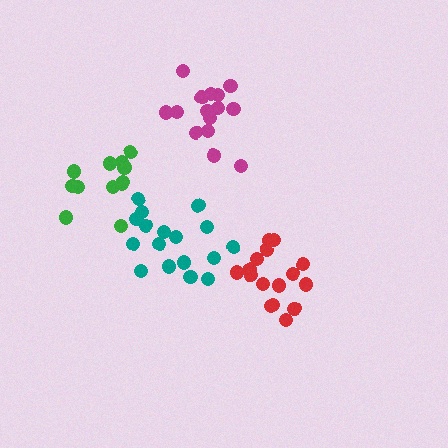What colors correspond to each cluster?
The clusters are colored: magenta, red, green, teal.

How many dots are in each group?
Group 1: 15 dots, Group 2: 16 dots, Group 3: 12 dots, Group 4: 17 dots (60 total).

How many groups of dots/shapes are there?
There are 4 groups.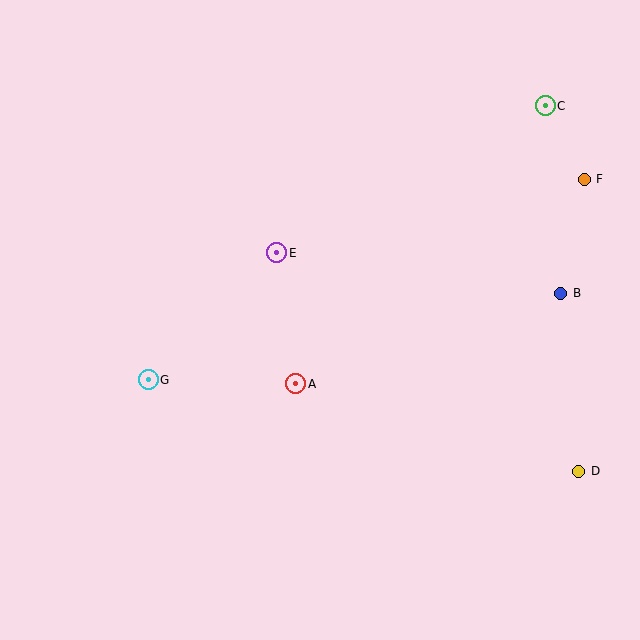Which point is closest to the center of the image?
Point A at (296, 384) is closest to the center.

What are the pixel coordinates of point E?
Point E is at (277, 253).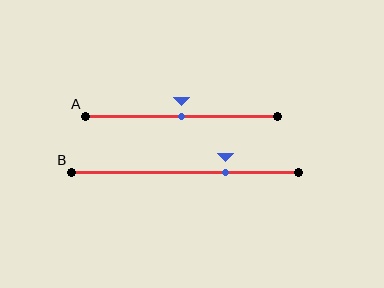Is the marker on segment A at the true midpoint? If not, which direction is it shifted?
Yes, the marker on segment A is at the true midpoint.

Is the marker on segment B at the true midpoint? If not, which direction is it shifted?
No, the marker on segment B is shifted to the right by about 18% of the segment length.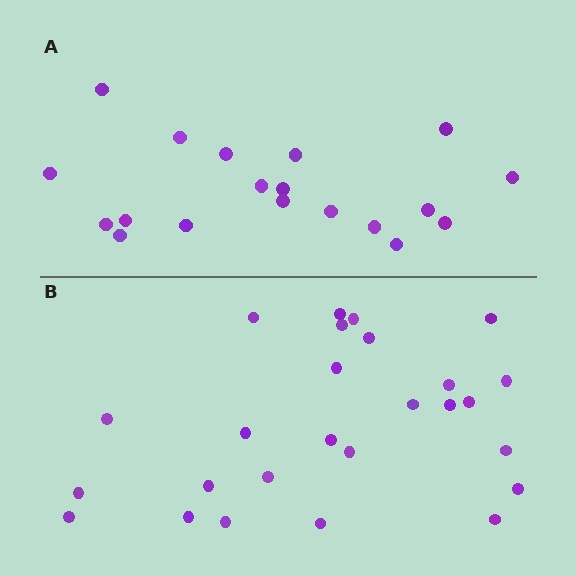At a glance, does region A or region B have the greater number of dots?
Region B (the bottom region) has more dots.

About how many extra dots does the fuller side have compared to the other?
Region B has roughly 8 or so more dots than region A.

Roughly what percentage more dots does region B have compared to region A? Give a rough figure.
About 35% more.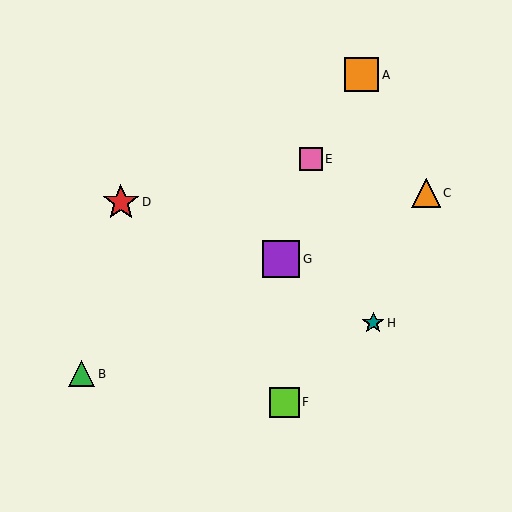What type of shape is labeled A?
Shape A is an orange square.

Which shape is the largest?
The purple square (labeled G) is the largest.